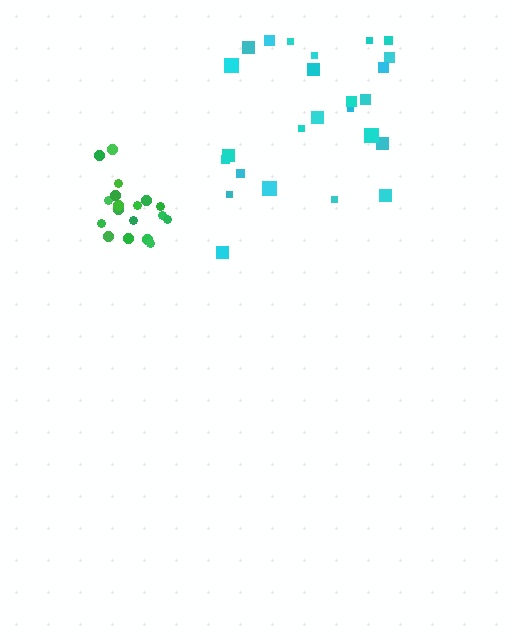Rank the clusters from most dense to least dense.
green, cyan.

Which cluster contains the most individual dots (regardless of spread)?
Cyan (25).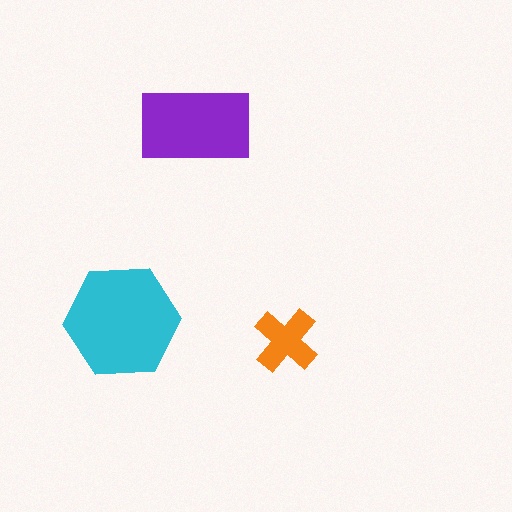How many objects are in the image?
There are 3 objects in the image.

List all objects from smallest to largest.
The orange cross, the purple rectangle, the cyan hexagon.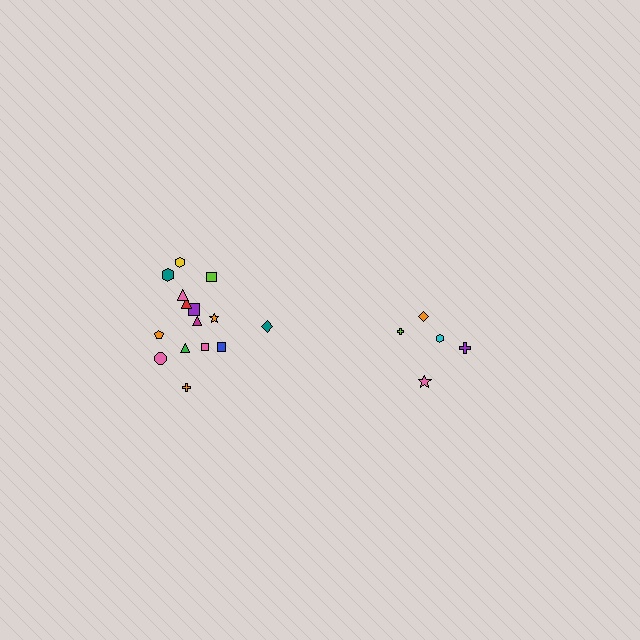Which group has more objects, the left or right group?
The left group.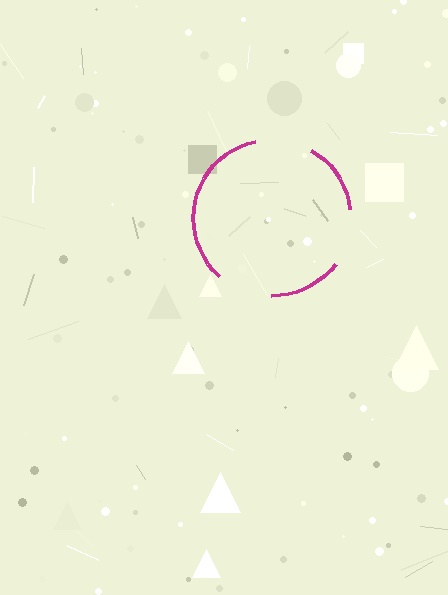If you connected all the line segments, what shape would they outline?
They would outline a circle.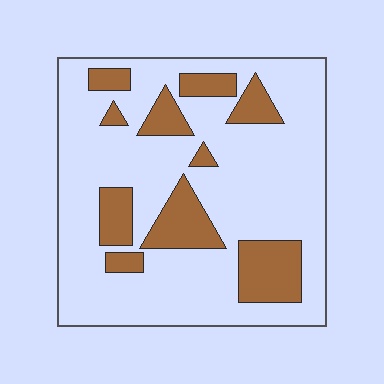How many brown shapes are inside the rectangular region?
10.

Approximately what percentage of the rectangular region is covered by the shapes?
Approximately 25%.